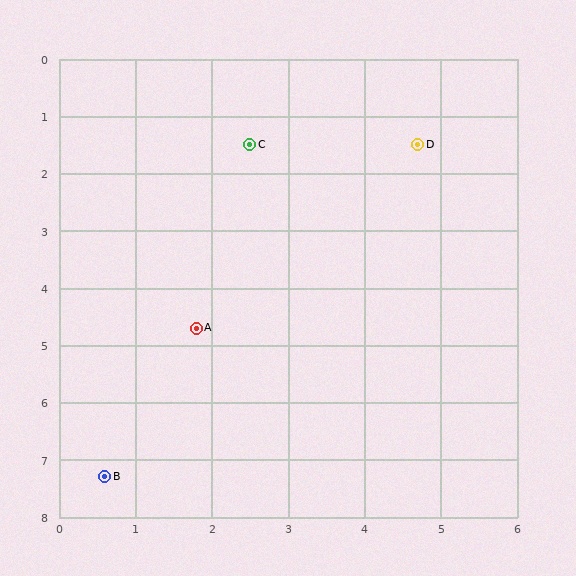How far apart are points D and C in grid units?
Points D and C are about 2.2 grid units apart.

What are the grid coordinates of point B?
Point B is at approximately (0.6, 7.3).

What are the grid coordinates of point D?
Point D is at approximately (4.7, 1.5).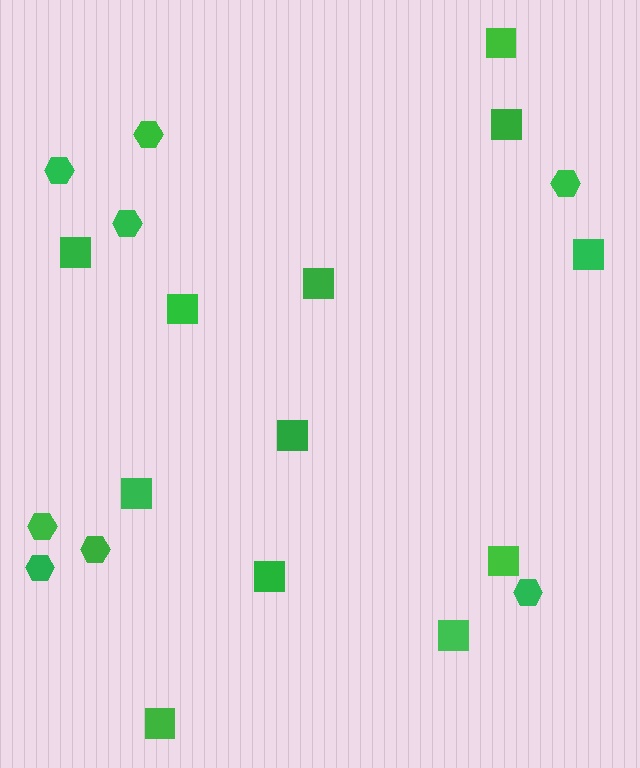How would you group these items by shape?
There are 2 groups: one group of hexagons (8) and one group of squares (12).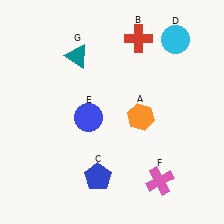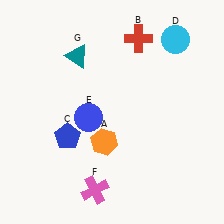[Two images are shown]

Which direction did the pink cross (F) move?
The pink cross (F) moved left.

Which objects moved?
The objects that moved are: the orange hexagon (A), the blue pentagon (C), the pink cross (F).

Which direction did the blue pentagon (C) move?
The blue pentagon (C) moved up.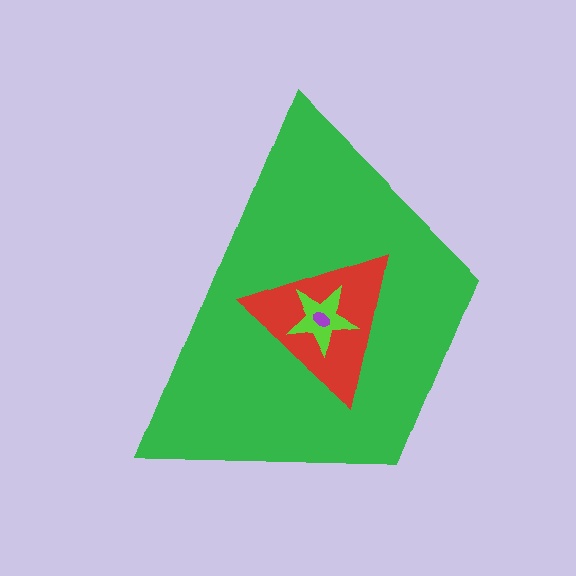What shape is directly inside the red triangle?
The lime star.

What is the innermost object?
The purple ellipse.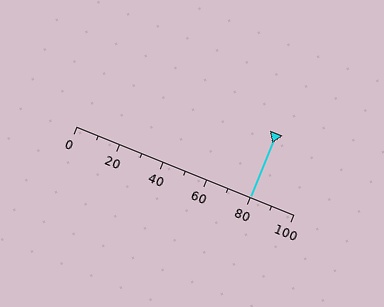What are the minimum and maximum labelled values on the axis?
The axis runs from 0 to 100.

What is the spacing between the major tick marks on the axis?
The major ticks are spaced 20 apart.